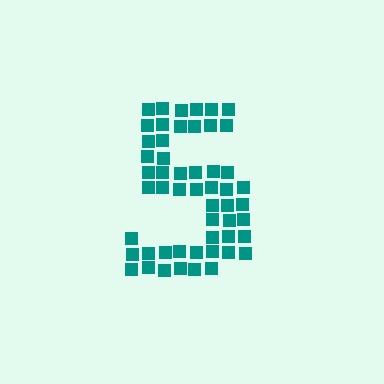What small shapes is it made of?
It is made of small squares.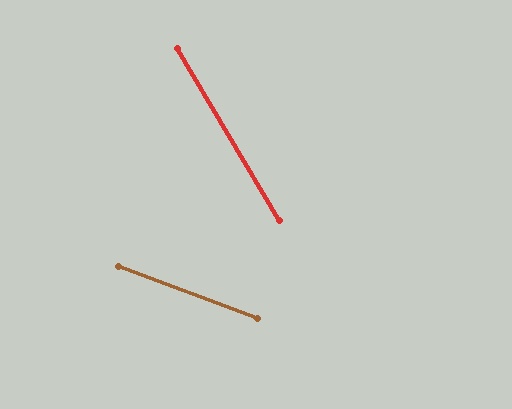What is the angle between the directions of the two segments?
Approximately 39 degrees.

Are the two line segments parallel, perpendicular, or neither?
Neither parallel nor perpendicular — they differ by about 39°.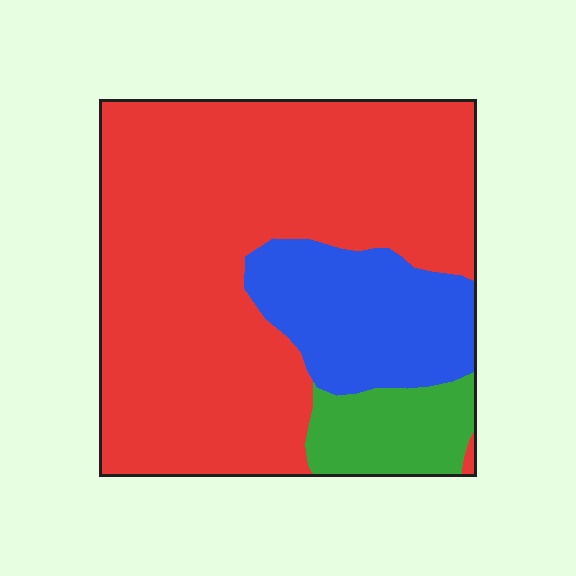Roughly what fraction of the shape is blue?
Blue covers 19% of the shape.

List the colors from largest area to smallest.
From largest to smallest: red, blue, green.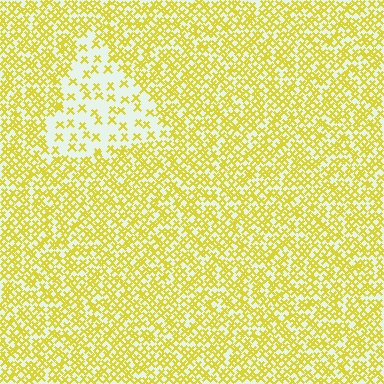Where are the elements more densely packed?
The elements are more densely packed outside the triangle boundary.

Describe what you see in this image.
The image contains small yellow elements arranged at two different densities. A triangle-shaped region is visible where the elements are less densely packed than the surrounding area.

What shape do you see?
I see a triangle.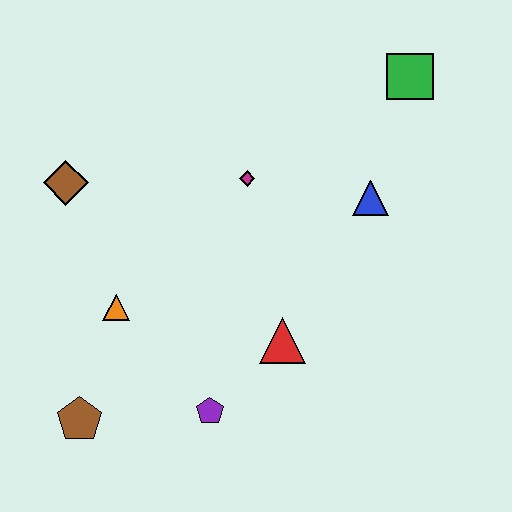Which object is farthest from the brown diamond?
The green square is farthest from the brown diamond.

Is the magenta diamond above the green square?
No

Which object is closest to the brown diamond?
The orange triangle is closest to the brown diamond.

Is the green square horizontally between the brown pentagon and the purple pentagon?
No